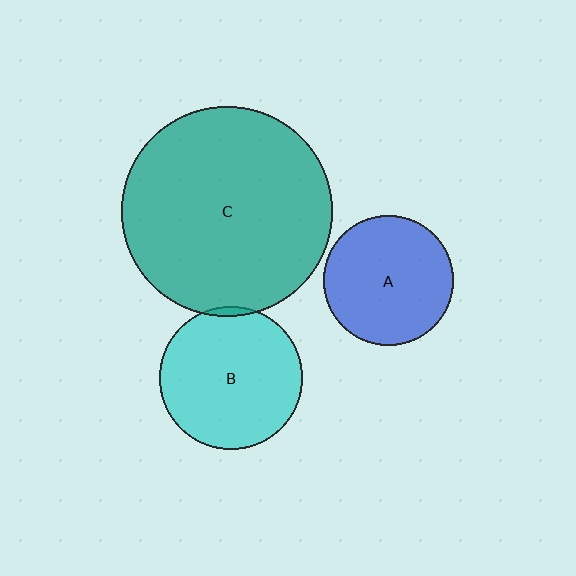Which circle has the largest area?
Circle C (teal).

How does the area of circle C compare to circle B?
Approximately 2.2 times.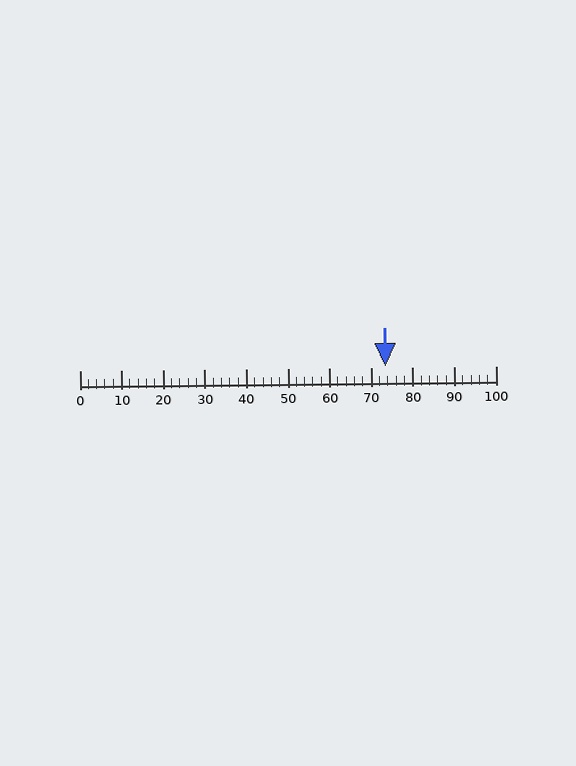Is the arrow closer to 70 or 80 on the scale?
The arrow is closer to 70.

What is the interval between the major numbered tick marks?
The major tick marks are spaced 10 units apart.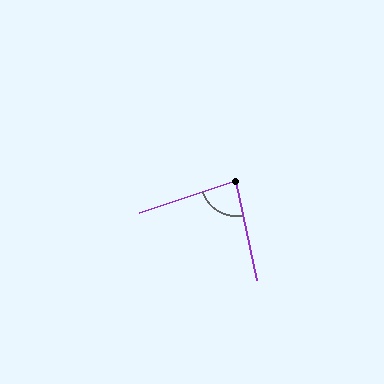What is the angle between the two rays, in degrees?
Approximately 83 degrees.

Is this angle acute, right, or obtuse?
It is acute.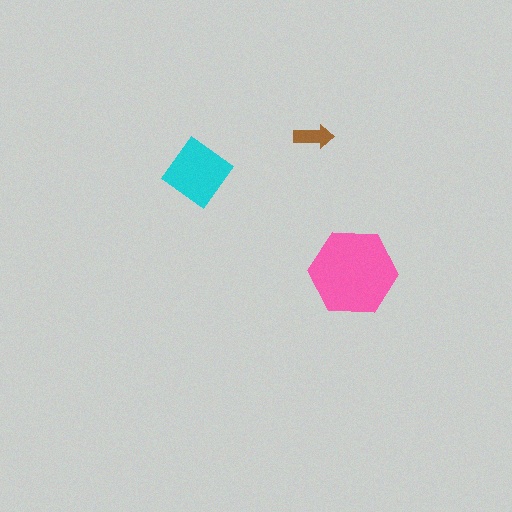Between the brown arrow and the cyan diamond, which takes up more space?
The cyan diamond.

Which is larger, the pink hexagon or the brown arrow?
The pink hexagon.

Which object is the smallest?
The brown arrow.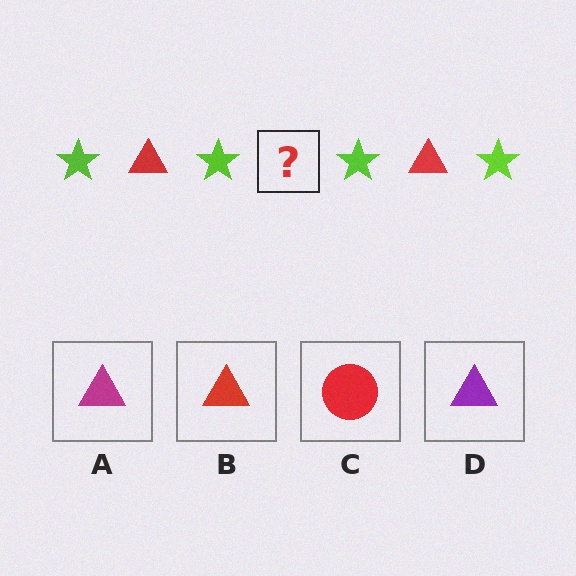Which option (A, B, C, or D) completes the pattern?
B.